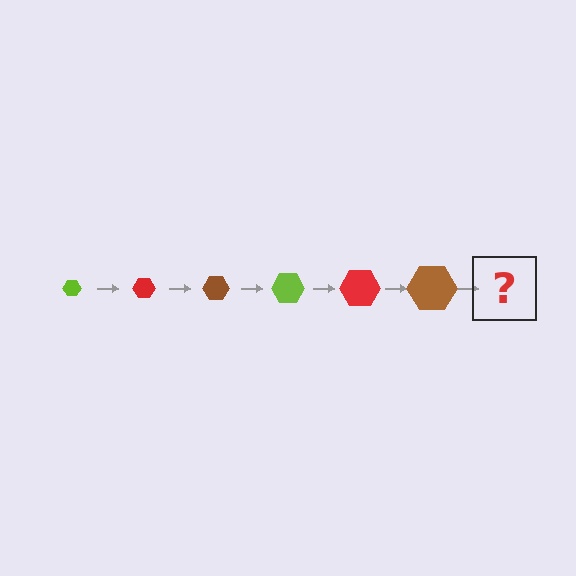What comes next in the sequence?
The next element should be a lime hexagon, larger than the previous one.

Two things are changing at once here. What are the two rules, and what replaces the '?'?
The two rules are that the hexagon grows larger each step and the color cycles through lime, red, and brown. The '?' should be a lime hexagon, larger than the previous one.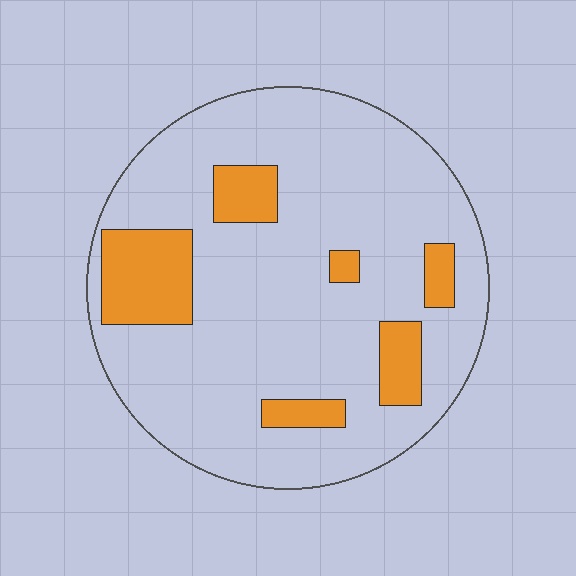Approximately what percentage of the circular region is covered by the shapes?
Approximately 15%.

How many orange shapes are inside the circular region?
6.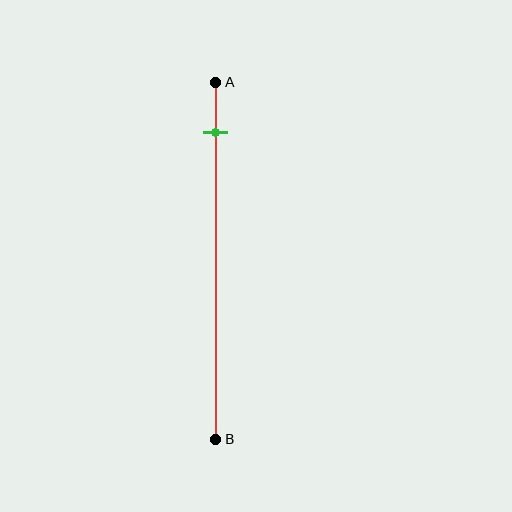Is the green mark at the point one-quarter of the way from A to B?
No, the mark is at about 15% from A, not at the 25% one-quarter point.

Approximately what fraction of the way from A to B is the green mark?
The green mark is approximately 15% of the way from A to B.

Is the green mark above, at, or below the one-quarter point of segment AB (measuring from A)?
The green mark is above the one-quarter point of segment AB.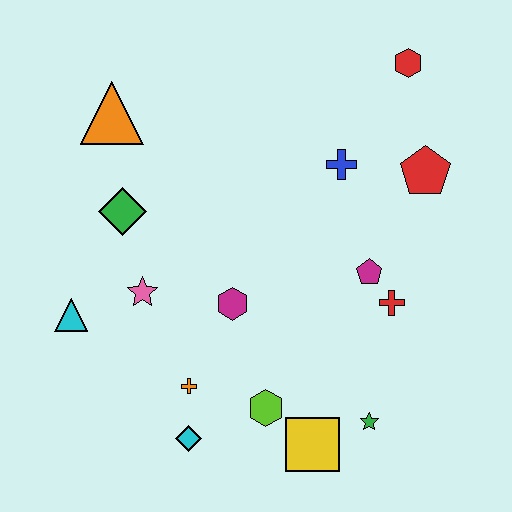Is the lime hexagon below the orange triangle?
Yes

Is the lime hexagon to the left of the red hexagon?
Yes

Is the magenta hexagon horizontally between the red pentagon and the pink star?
Yes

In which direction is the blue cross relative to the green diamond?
The blue cross is to the right of the green diamond.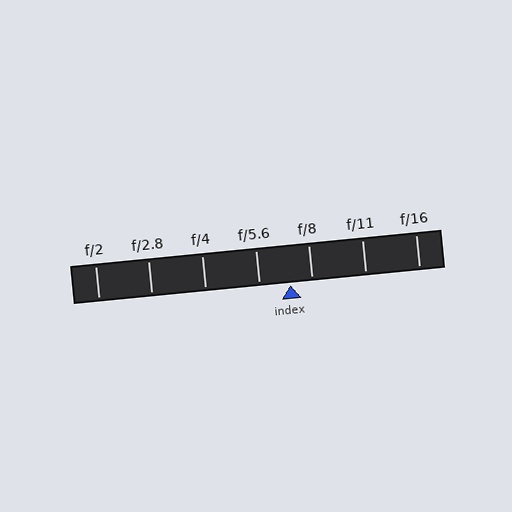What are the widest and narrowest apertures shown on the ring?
The widest aperture shown is f/2 and the narrowest is f/16.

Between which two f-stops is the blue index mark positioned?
The index mark is between f/5.6 and f/8.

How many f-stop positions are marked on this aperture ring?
There are 7 f-stop positions marked.